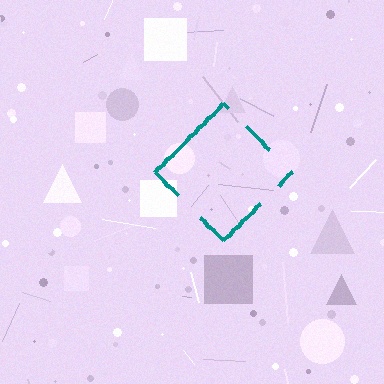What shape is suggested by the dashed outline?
The dashed outline suggests a diamond.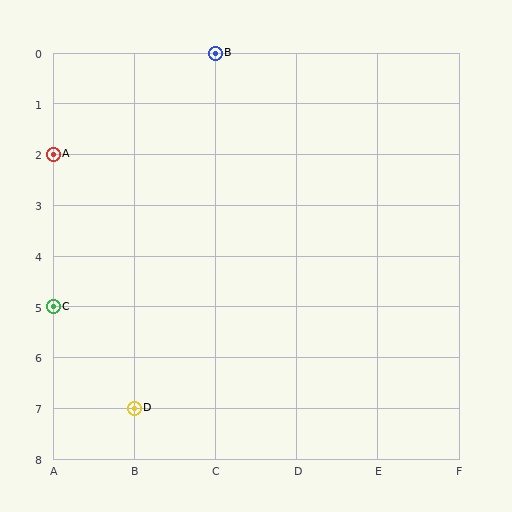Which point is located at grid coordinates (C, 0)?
Point B is at (C, 0).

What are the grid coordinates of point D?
Point D is at grid coordinates (B, 7).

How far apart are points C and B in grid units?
Points C and B are 2 columns and 5 rows apart (about 5.4 grid units diagonally).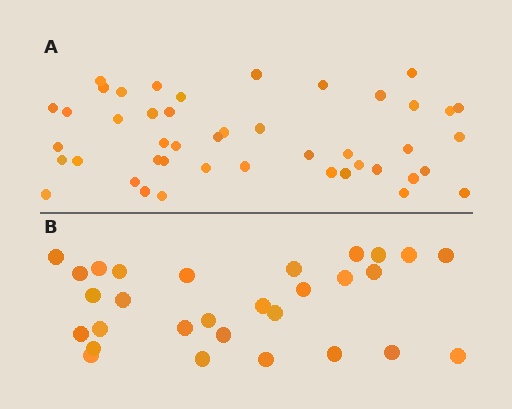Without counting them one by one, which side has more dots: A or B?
Region A (the top region) has more dots.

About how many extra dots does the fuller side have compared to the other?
Region A has approximately 15 more dots than region B.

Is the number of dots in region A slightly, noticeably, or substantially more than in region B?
Region A has substantially more. The ratio is roughly 1.6 to 1.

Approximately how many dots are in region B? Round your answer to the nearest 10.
About 30 dots. (The exact count is 29, which rounds to 30.)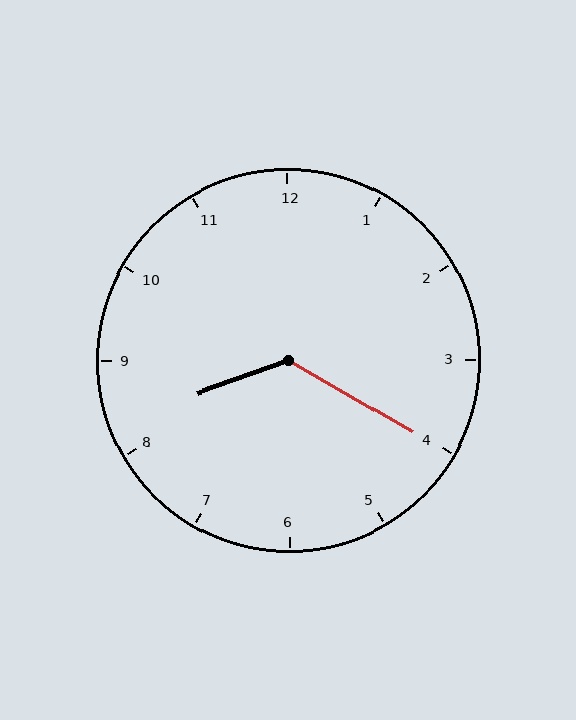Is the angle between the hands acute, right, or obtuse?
It is obtuse.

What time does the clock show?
8:20.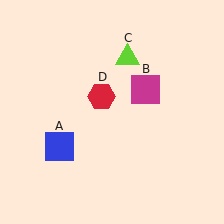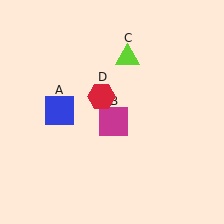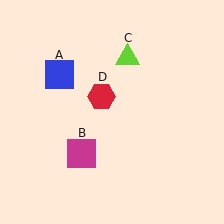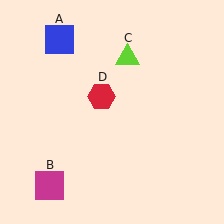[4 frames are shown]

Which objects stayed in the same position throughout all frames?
Lime triangle (object C) and red hexagon (object D) remained stationary.